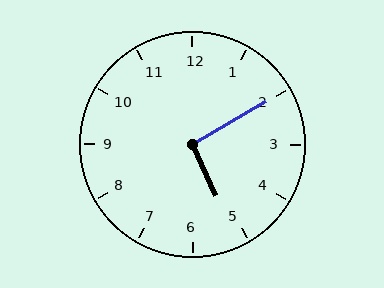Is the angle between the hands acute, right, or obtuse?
It is right.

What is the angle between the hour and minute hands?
Approximately 95 degrees.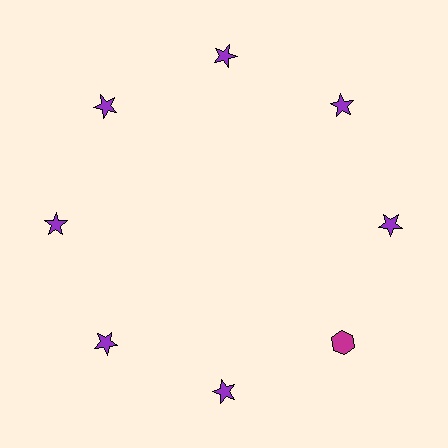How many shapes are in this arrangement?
There are 8 shapes arranged in a ring pattern.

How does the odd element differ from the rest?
It differs in both color (magenta instead of purple) and shape (hexagon instead of star).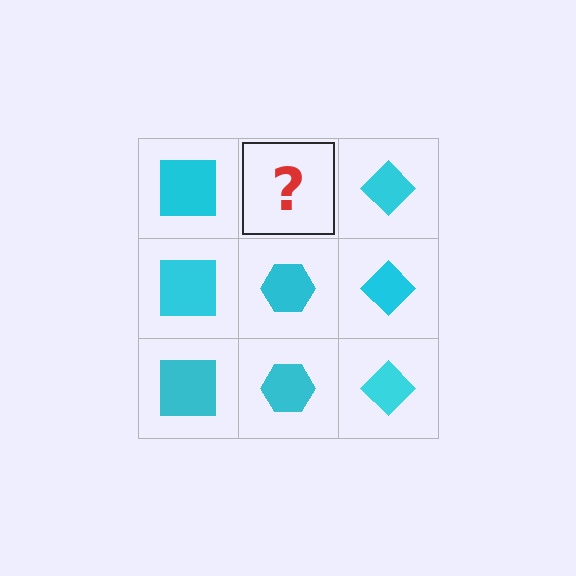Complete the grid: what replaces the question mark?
The question mark should be replaced with a cyan hexagon.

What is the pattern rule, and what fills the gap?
The rule is that each column has a consistent shape. The gap should be filled with a cyan hexagon.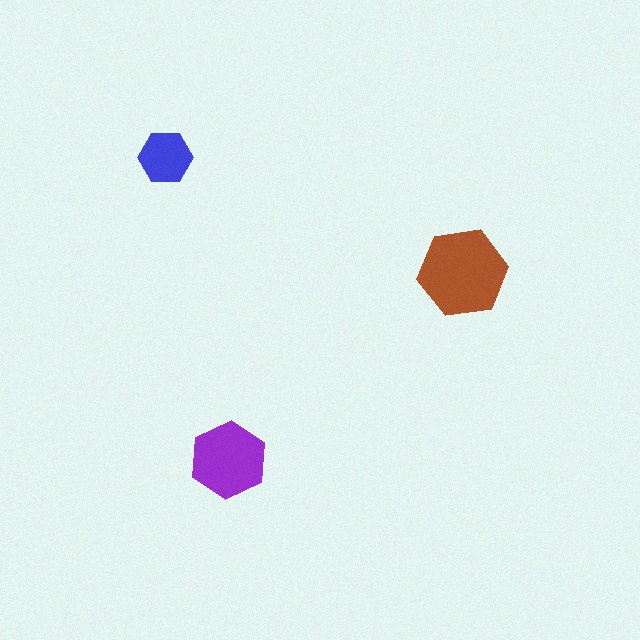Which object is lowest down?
The purple hexagon is bottommost.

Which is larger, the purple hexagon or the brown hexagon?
The brown one.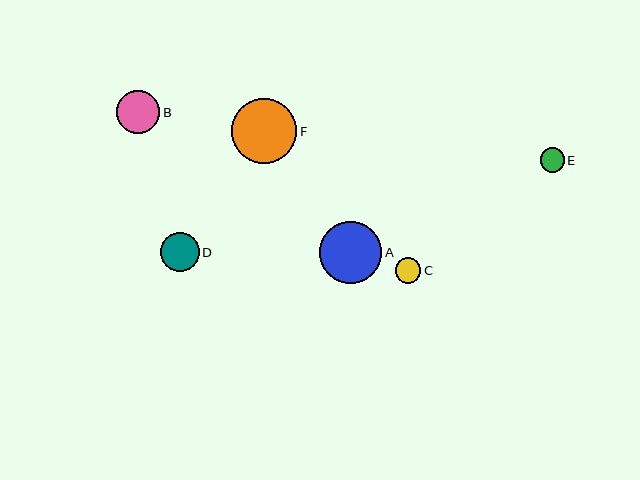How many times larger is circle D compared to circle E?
Circle D is approximately 1.6 times the size of circle E.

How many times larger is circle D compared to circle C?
Circle D is approximately 1.5 times the size of circle C.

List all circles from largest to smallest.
From largest to smallest: F, A, B, D, C, E.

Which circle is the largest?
Circle F is the largest with a size of approximately 65 pixels.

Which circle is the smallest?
Circle E is the smallest with a size of approximately 24 pixels.